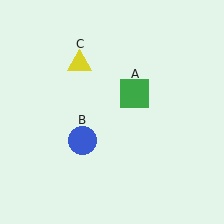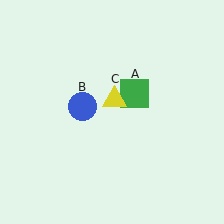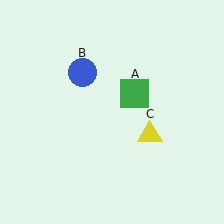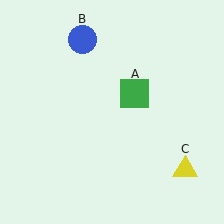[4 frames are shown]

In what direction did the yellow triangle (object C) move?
The yellow triangle (object C) moved down and to the right.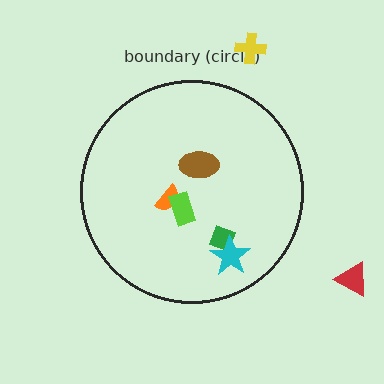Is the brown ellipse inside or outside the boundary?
Inside.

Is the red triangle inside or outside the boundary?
Outside.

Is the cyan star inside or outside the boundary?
Inside.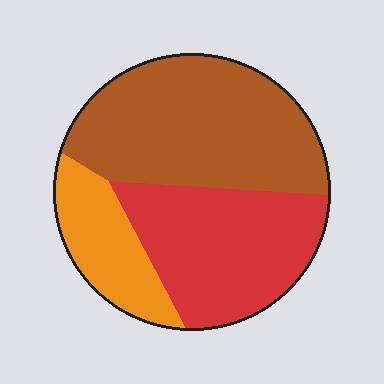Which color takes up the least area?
Orange, at roughly 20%.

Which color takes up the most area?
Brown, at roughly 45%.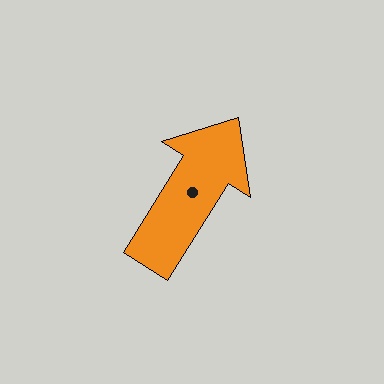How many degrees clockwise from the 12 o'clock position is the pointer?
Approximately 32 degrees.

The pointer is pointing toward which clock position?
Roughly 1 o'clock.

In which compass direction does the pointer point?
Northeast.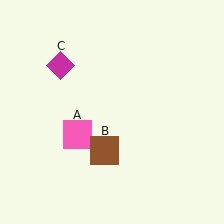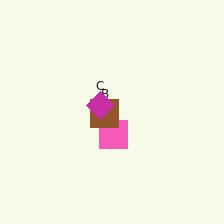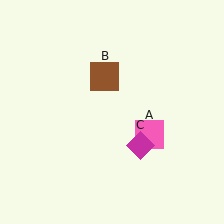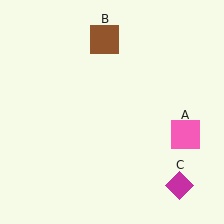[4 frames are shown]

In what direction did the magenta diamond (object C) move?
The magenta diamond (object C) moved down and to the right.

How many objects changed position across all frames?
3 objects changed position: pink square (object A), brown square (object B), magenta diamond (object C).